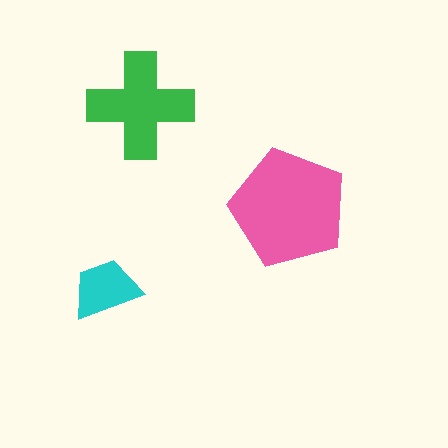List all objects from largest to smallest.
The pink pentagon, the green cross, the cyan trapezoid.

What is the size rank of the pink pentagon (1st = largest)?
1st.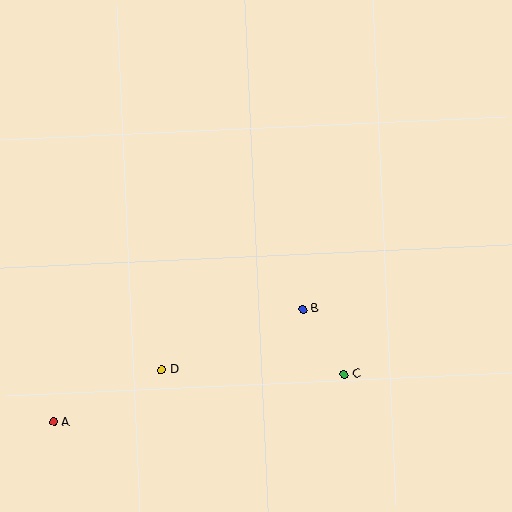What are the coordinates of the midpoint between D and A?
The midpoint between D and A is at (108, 396).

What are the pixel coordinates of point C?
Point C is at (344, 374).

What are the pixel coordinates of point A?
Point A is at (54, 422).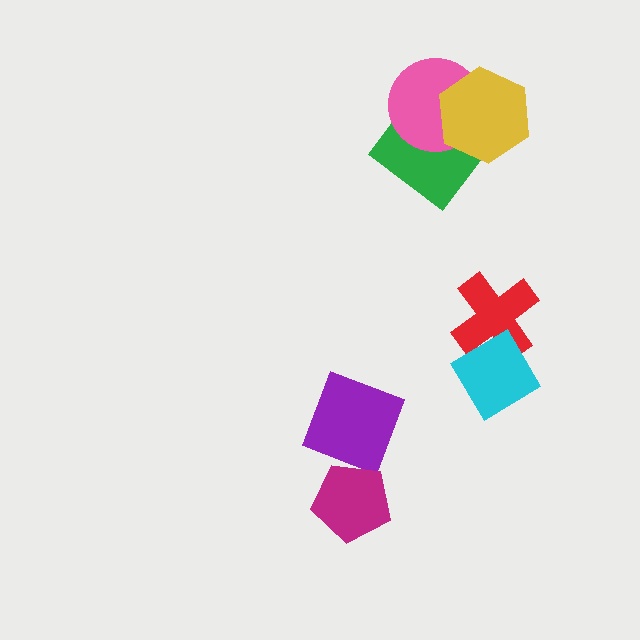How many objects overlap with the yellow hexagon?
2 objects overlap with the yellow hexagon.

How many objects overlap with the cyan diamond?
1 object overlaps with the cyan diamond.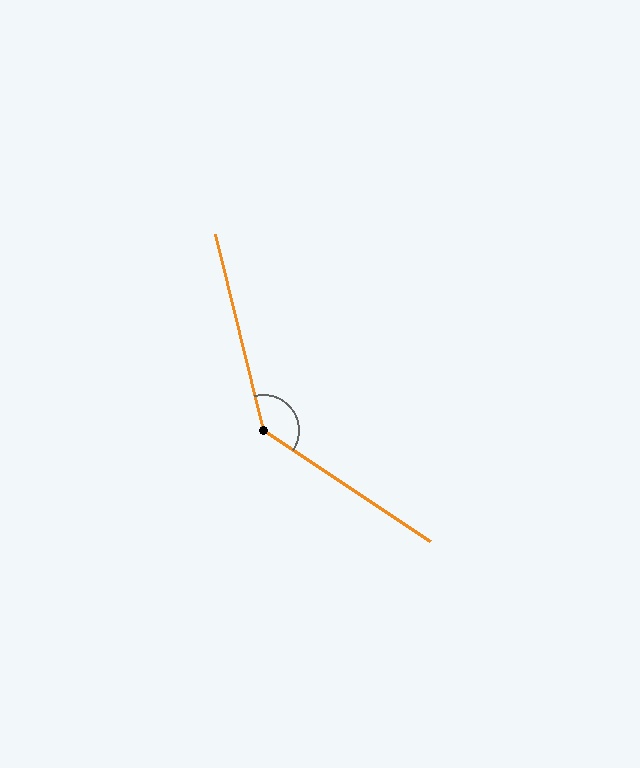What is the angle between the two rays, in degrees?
Approximately 137 degrees.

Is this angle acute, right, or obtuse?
It is obtuse.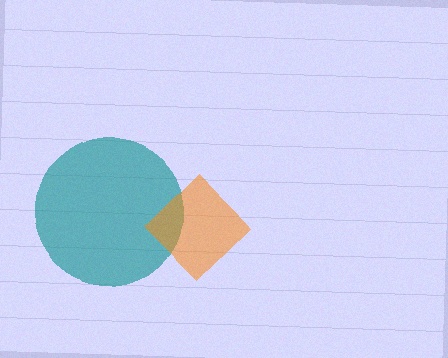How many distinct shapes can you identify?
There are 2 distinct shapes: a teal circle, an orange diamond.